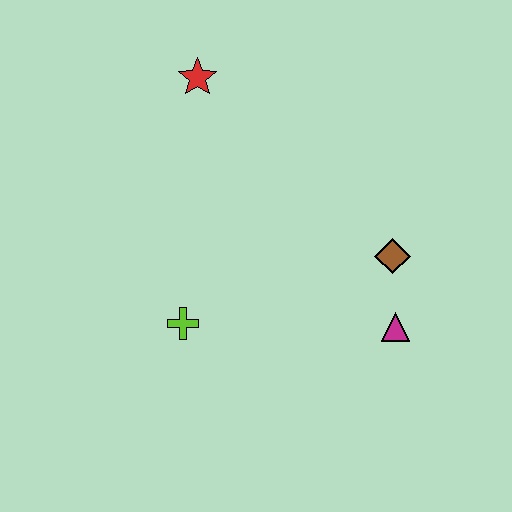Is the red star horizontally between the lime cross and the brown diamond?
Yes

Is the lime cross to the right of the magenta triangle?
No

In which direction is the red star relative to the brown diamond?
The red star is to the left of the brown diamond.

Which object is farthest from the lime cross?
The red star is farthest from the lime cross.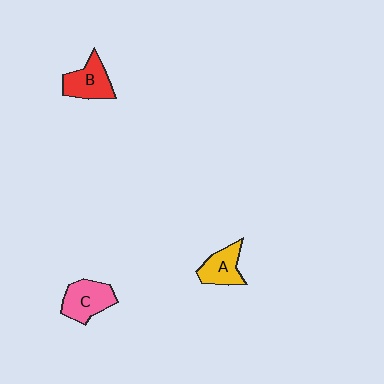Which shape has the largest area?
Shape C (pink).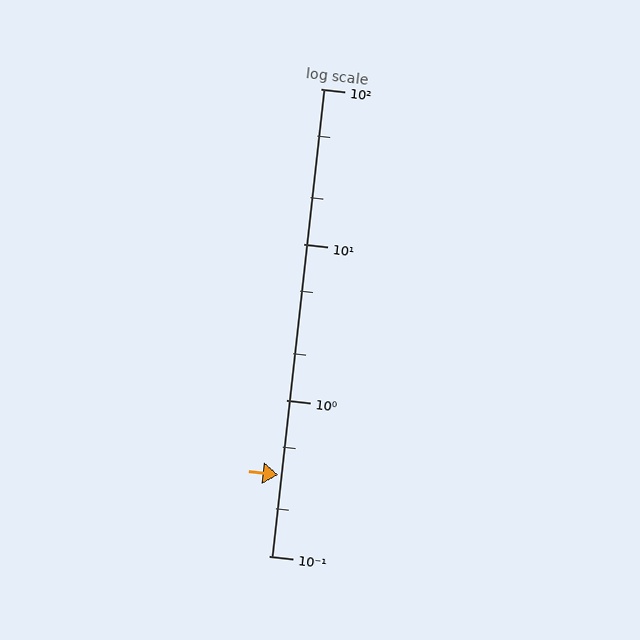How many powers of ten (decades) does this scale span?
The scale spans 3 decades, from 0.1 to 100.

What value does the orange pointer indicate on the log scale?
The pointer indicates approximately 0.33.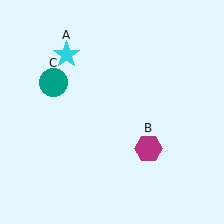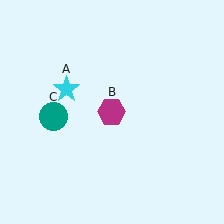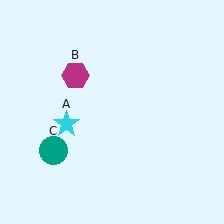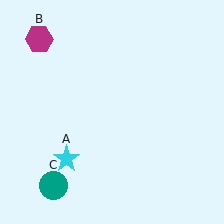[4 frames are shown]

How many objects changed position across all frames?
3 objects changed position: cyan star (object A), magenta hexagon (object B), teal circle (object C).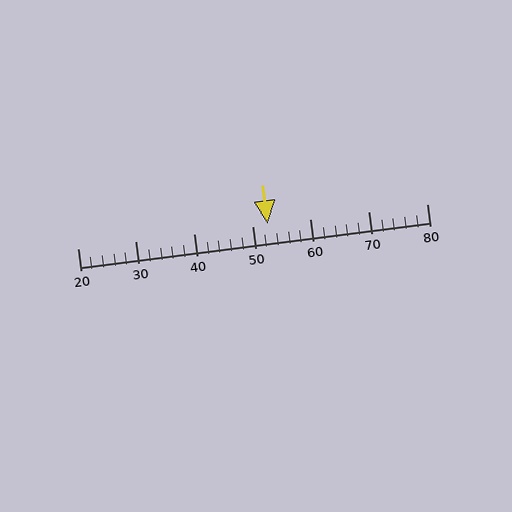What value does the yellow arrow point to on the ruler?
The yellow arrow points to approximately 53.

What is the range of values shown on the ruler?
The ruler shows values from 20 to 80.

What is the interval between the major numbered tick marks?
The major tick marks are spaced 10 units apart.